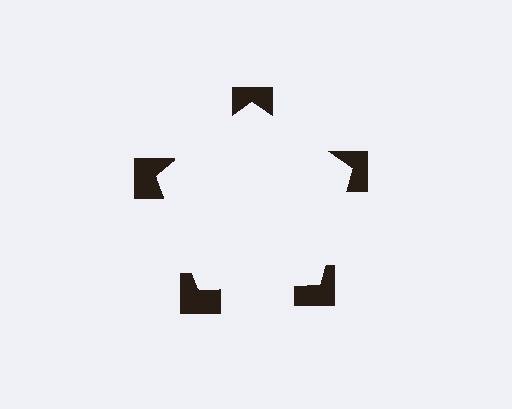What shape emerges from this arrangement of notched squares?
An illusory pentagon — its edges are inferred from the aligned wedge cuts in the notched squares, not physically drawn.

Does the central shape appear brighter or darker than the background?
It typically appears slightly brighter than the background, even though no actual brightness change is drawn.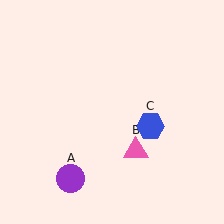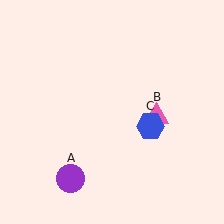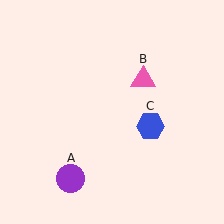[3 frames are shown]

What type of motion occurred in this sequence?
The pink triangle (object B) rotated counterclockwise around the center of the scene.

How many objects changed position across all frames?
1 object changed position: pink triangle (object B).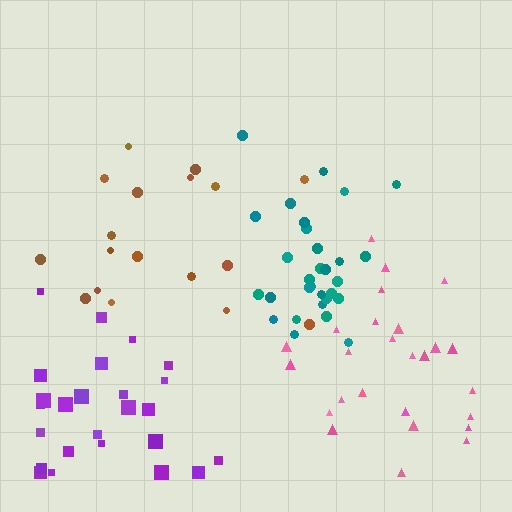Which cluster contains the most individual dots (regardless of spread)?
Teal (30).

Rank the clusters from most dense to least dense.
teal, purple, pink, brown.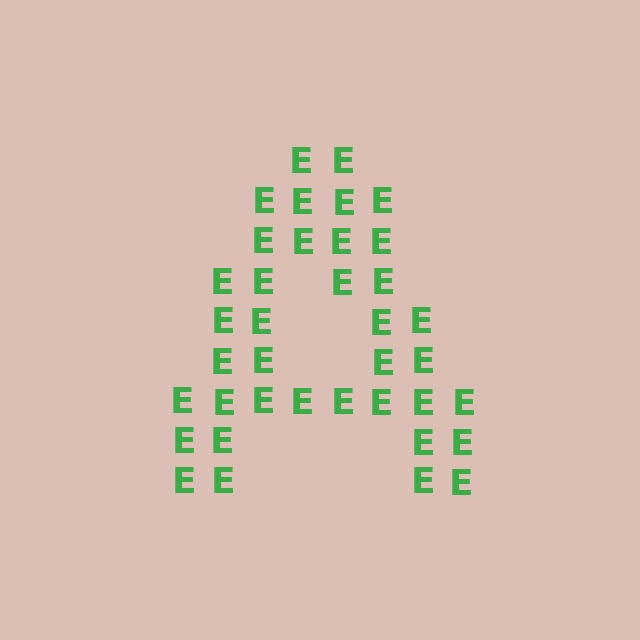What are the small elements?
The small elements are letter E's.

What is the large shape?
The large shape is the letter A.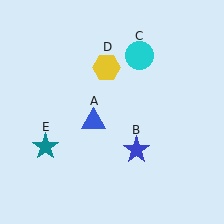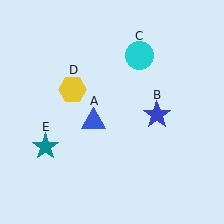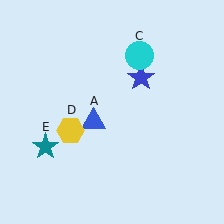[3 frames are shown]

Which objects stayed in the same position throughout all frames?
Blue triangle (object A) and cyan circle (object C) and teal star (object E) remained stationary.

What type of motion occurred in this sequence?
The blue star (object B), yellow hexagon (object D) rotated counterclockwise around the center of the scene.